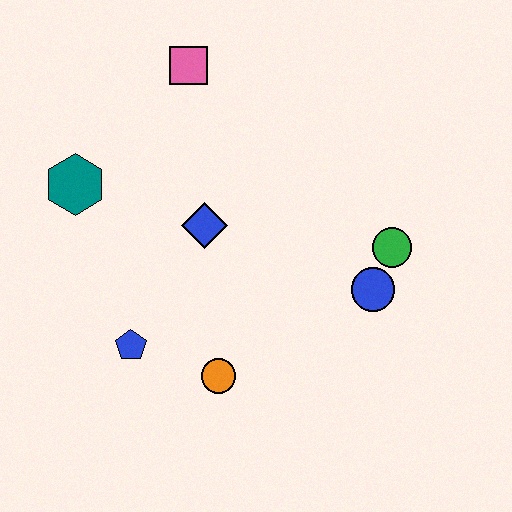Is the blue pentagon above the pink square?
No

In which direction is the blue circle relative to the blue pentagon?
The blue circle is to the right of the blue pentagon.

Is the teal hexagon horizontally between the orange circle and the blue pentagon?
No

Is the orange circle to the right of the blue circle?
No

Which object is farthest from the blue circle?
The teal hexagon is farthest from the blue circle.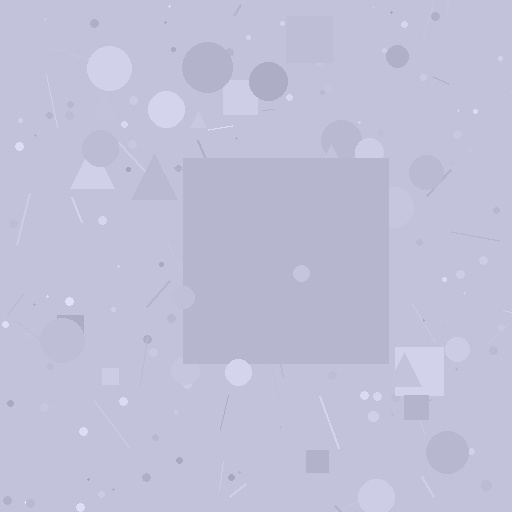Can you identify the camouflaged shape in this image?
The camouflaged shape is a square.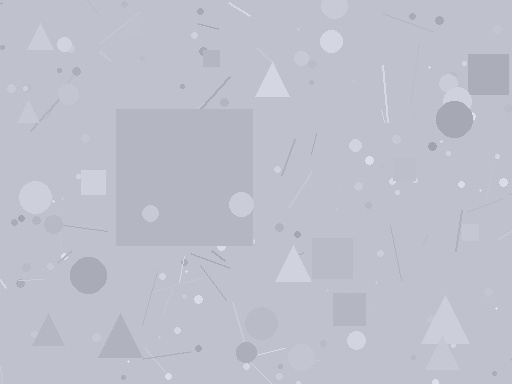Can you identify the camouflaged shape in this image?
The camouflaged shape is a square.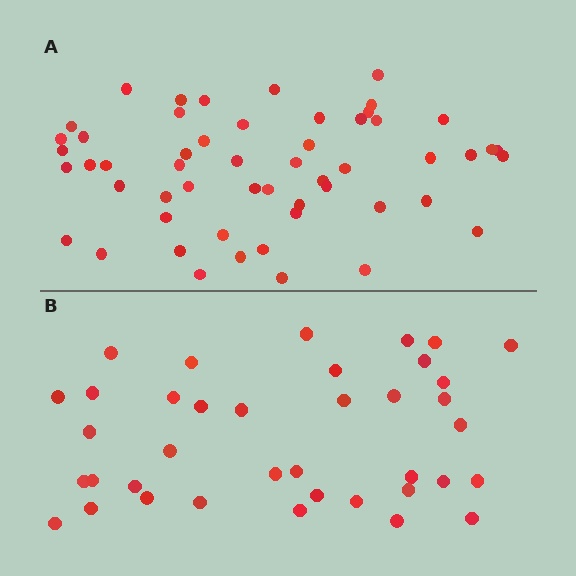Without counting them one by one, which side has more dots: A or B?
Region A (the top region) has more dots.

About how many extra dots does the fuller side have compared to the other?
Region A has approximately 15 more dots than region B.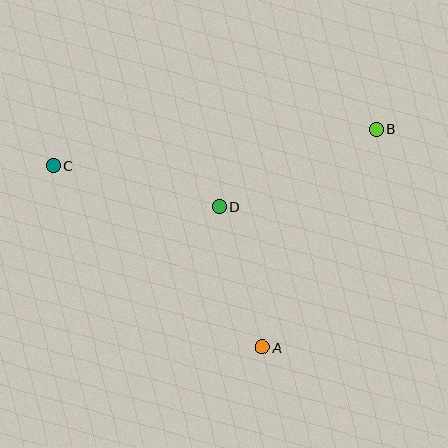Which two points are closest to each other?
Points A and D are closest to each other.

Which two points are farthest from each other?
Points B and C are farthest from each other.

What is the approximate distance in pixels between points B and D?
The distance between B and D is approximately 175 pixels.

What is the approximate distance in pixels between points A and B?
The distance between A and B is approximately 246 pixels.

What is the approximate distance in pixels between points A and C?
The distance between A and C is approximately 277 pixels.